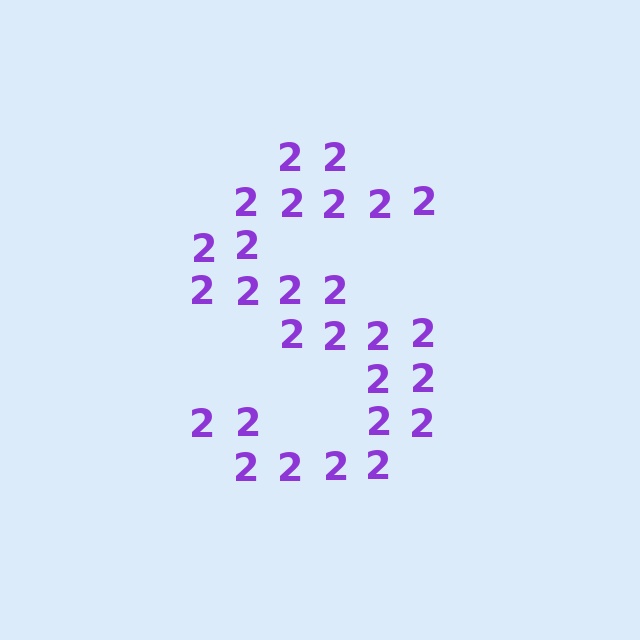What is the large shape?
The large shape is the letter S.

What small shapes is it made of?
It is made of small digit 2's.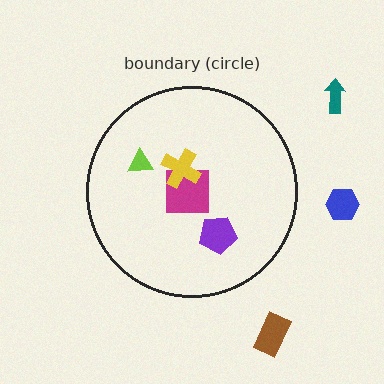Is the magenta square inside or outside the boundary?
Inside.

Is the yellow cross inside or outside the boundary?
Inside.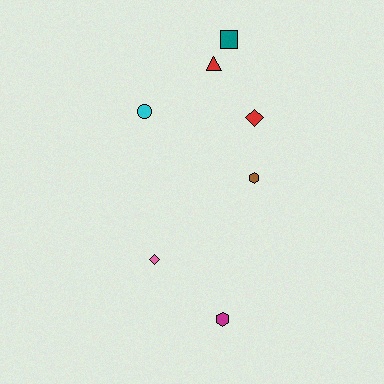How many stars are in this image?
There are no stars.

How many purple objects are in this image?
There are no purple objects.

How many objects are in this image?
There are 7 objects.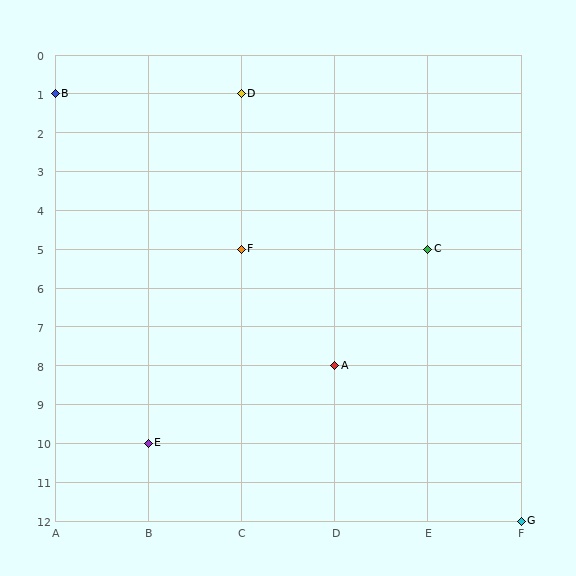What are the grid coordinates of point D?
Point D is at grid coordinates (C, 1).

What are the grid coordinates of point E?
Point E is at grid coordinates (B, 10).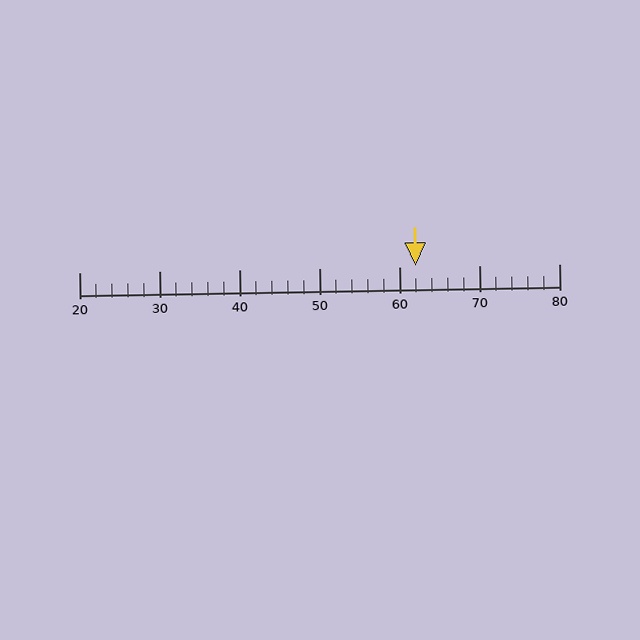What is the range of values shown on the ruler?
The ruler shows values from 20 to 80.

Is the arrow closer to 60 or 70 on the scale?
The arrow is closer to 60.